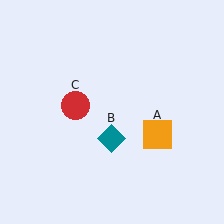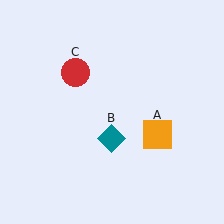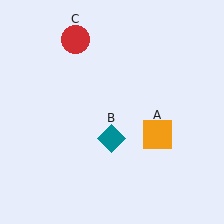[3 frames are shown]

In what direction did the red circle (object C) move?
The red circle (object C) moved up.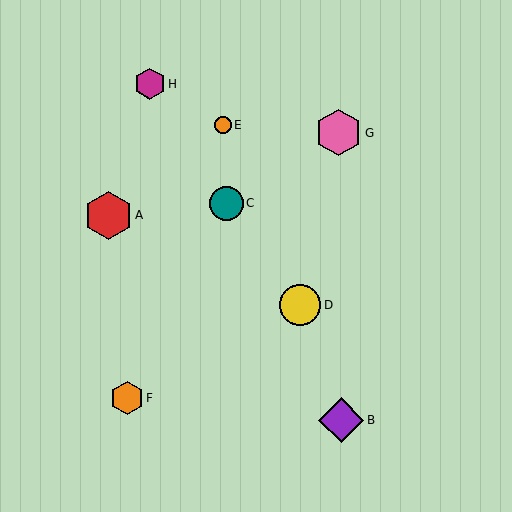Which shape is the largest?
The red hexagon (labeled A) is the largest.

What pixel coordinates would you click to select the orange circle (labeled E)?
Click at (223, 125) to select the orange circle E.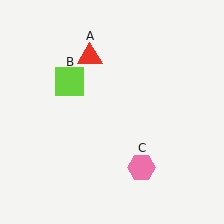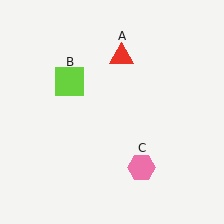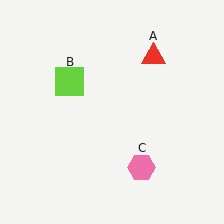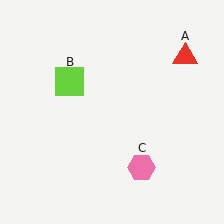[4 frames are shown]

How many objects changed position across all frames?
1 object changed position: red triangle (object A).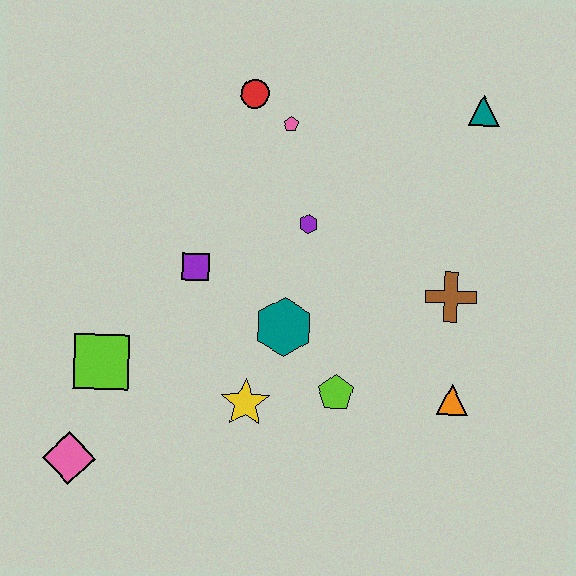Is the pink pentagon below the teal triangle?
Yes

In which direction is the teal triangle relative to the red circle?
The teal triangle is to the right of the red circle.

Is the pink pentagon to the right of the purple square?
Yes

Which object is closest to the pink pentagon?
The red circle is closest to the pink pentagon.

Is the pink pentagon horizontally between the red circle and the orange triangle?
Yes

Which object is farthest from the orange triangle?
The pink diamond is farthest from the orange triangle.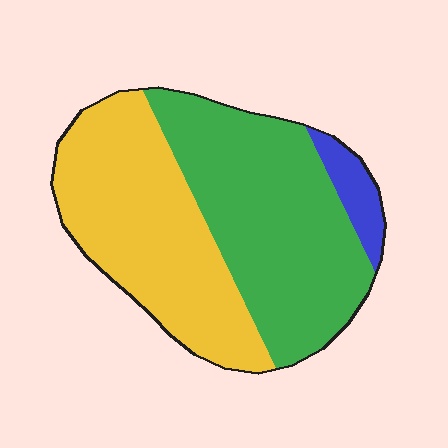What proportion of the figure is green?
Green takes up between a third and a half of the figure.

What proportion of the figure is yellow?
Yellow takes up between a third and a half of the figure.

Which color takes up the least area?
Blue, at roughly 5%.